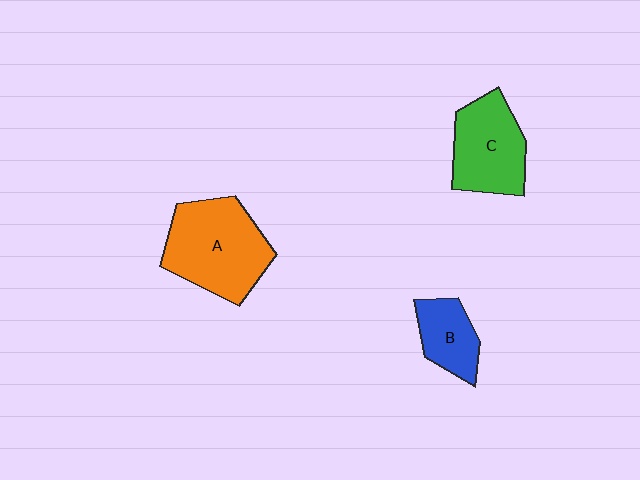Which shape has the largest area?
Shape A (orange).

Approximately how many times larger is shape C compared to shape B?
Approximately 1.6 times.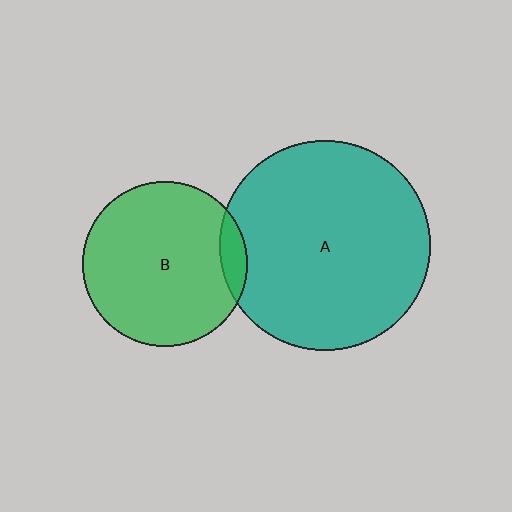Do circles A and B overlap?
Yes.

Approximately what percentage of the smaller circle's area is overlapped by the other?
Approximately 10%.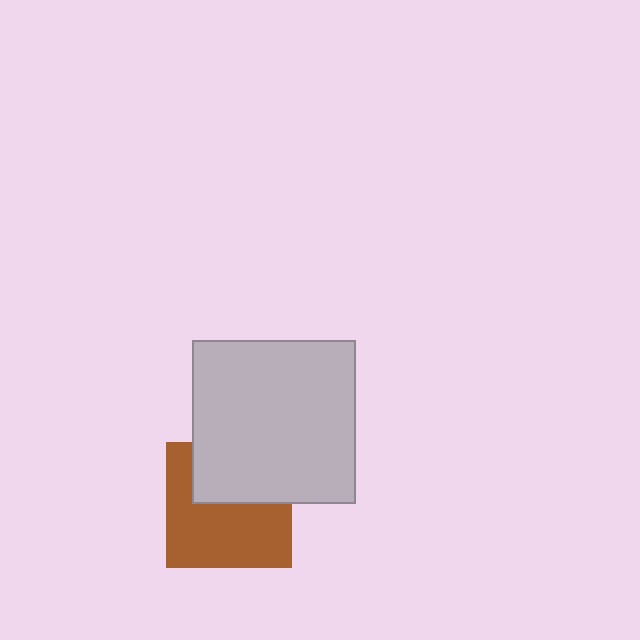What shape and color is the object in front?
The object in front is a light gray square.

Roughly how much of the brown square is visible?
About half of it is visible (roughly 61%).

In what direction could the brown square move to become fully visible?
The brown square could move down. That would shift it out from behind the light gray square entirely.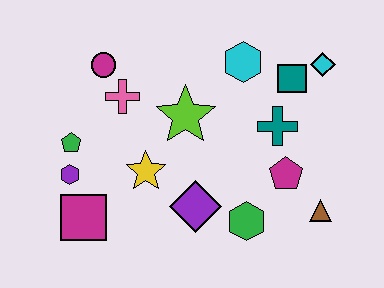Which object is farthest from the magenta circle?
The brown triangle is farthest from the magenta circle.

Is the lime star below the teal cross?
No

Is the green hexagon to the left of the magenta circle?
No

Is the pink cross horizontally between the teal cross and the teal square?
No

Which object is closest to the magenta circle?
The pink cross is closest to the magenta circle.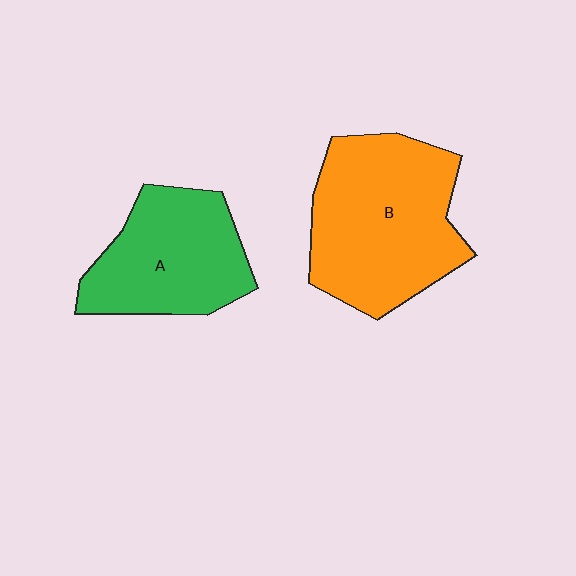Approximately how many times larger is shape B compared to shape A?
Approximately 1.3 times.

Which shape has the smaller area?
Shape A (green).